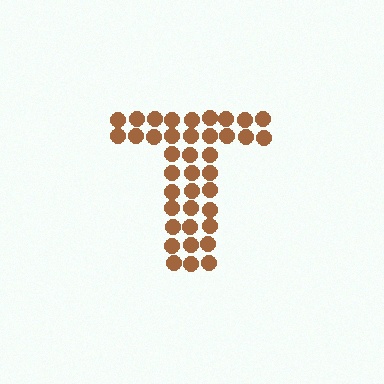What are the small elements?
The small elements are circles.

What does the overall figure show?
The overall figure shows the letter T.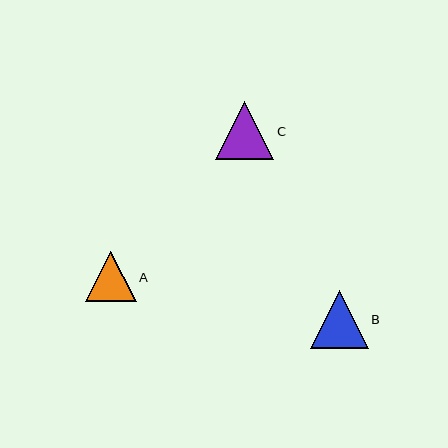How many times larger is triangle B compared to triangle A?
Triangle B is approximately 1.1 times the size of triangle A.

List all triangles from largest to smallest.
From largest to smallest: C, B, A.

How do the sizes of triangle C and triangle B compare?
Triangle C and triangle B are approximately the same size.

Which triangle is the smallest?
Triangle A is the smallest with a size of approximately 51 pixels.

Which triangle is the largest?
Triangle C is the largest with a size of approximately 59 pixels.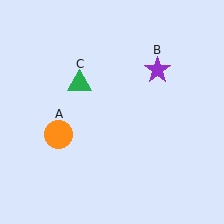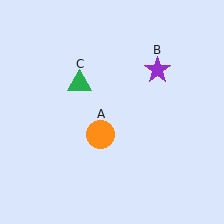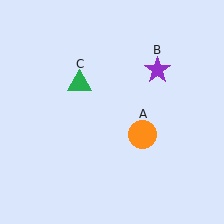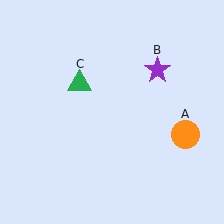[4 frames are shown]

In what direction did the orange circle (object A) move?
The orange circle (object A) moved right.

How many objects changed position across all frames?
1 object changed position: orange circle (object A).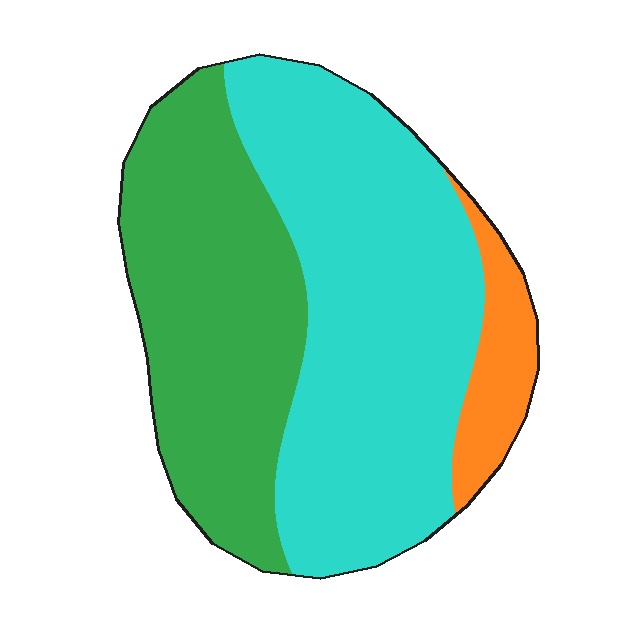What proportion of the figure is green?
Green takes up about three eighths (3/8) of the figure.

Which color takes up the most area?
Cyan, at roughly 55%.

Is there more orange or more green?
Green.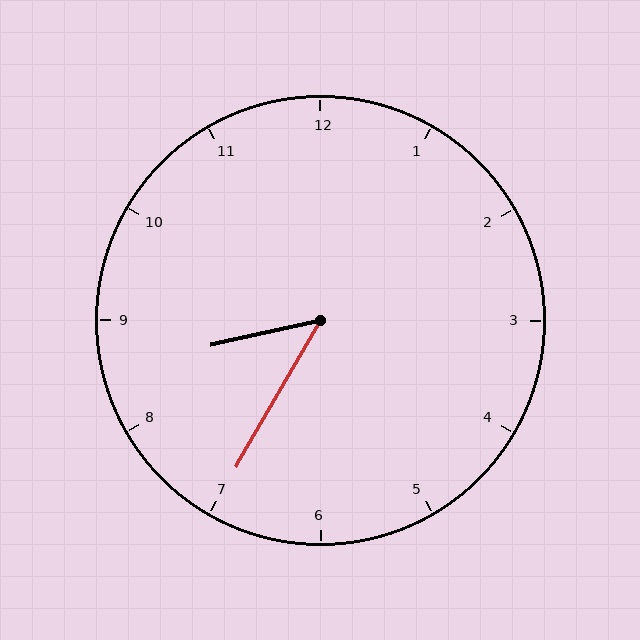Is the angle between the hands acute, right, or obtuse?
It is acute.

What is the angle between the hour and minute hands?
Approximately 48 degrees.